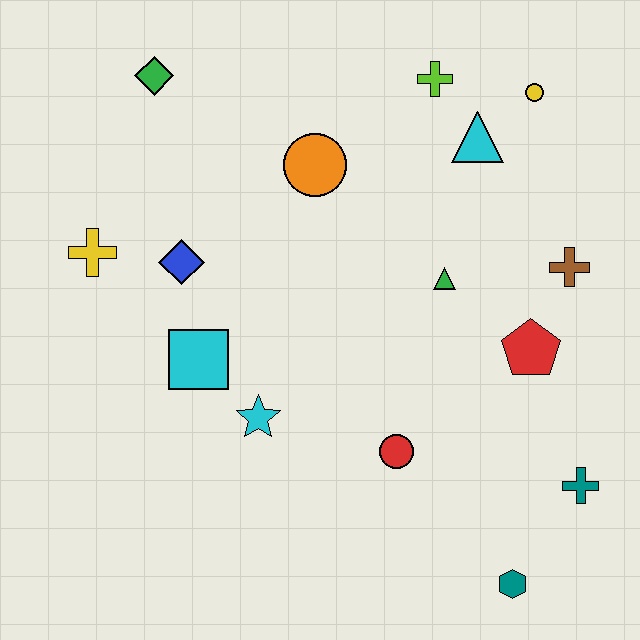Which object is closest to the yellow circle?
The cyan triangle is closest to the yellow circle.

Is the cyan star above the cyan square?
No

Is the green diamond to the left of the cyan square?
Yes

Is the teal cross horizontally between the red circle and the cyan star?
No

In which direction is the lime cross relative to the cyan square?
The lime cross is above the cyan square.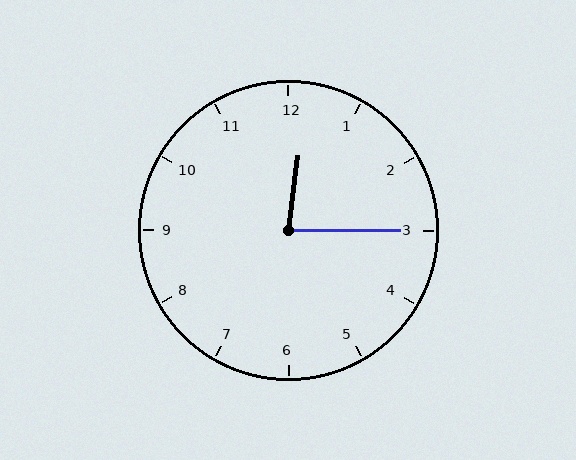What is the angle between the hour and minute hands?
Approximately 82 degrees.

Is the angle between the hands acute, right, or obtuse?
It is acute.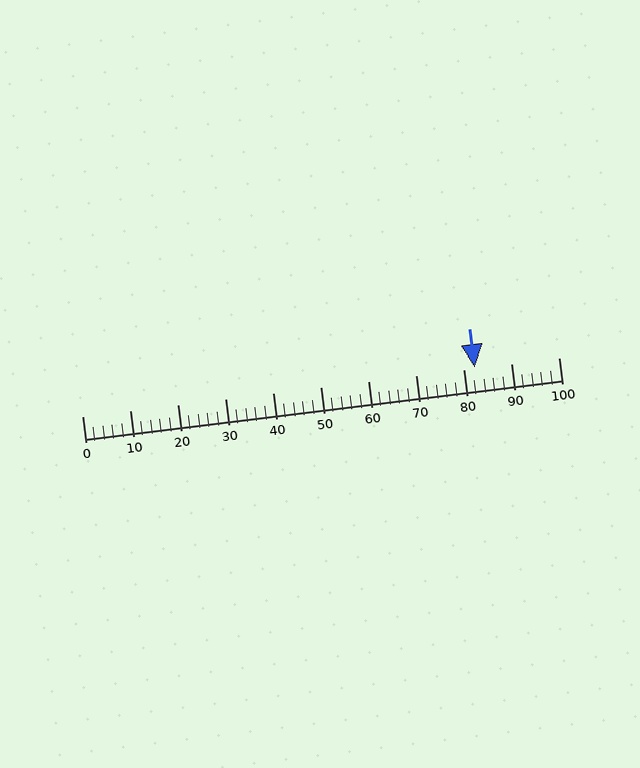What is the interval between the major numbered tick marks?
The major tick marks are spaced 10 units apart.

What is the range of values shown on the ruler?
The ruler shows values from 0 to 100.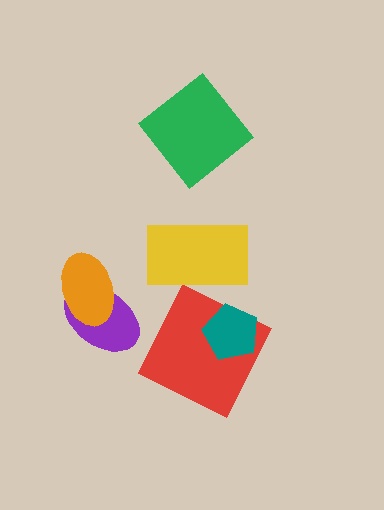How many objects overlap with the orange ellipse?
1 object overlaps with the orange ellipse.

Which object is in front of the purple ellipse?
The orange ellipse is in front of the purple ellipse.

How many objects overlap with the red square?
1 object overlaps with the red square.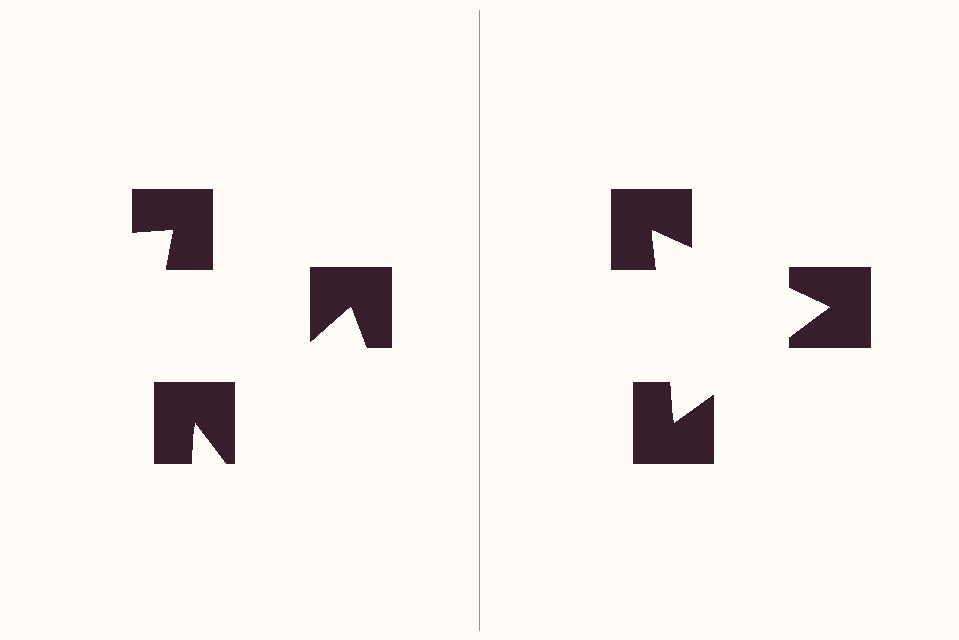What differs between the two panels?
The notched squares are positioned identically on both sides; only the wedge orientations differ. On the right they align to a triangle; on the left they are misaligned.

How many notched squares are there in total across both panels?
6 — 3 on each side.